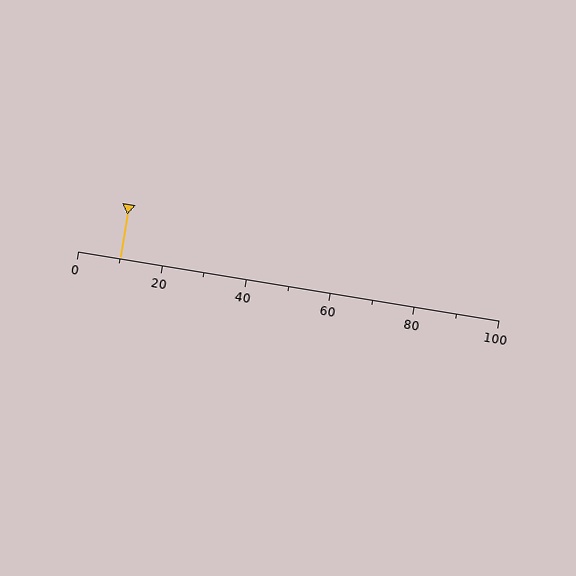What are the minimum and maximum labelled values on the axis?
The axis runs from 0 to 100.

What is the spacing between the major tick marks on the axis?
The major ticks are spaced 20 apart.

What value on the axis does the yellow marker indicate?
The marker indicates approximately 10.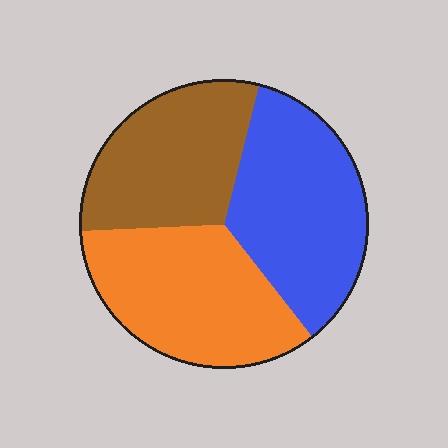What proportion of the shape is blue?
Blue covers around 35% of the shape.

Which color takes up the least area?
Brown, at roughly 30%.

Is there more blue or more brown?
Blue.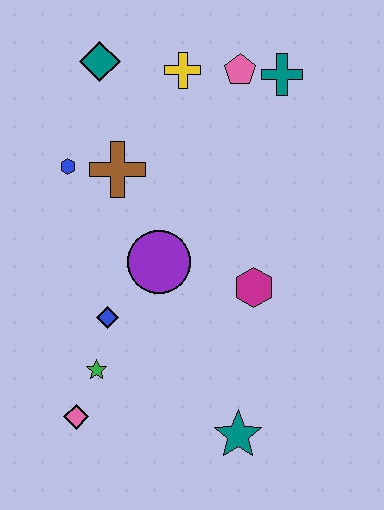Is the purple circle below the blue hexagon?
Yes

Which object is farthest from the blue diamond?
The teal cross is farthest from the blue diamond.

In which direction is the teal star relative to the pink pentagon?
The teal star is below the pink pentagon.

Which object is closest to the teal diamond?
The yellow cross is closest to the teal diamond.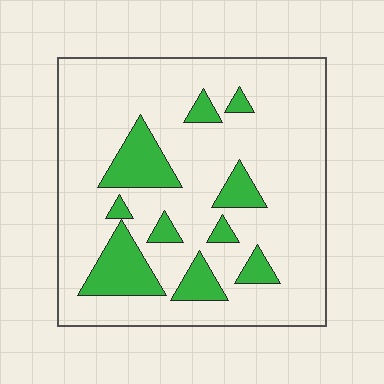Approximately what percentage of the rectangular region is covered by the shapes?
Approximately 20%.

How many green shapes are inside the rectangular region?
10.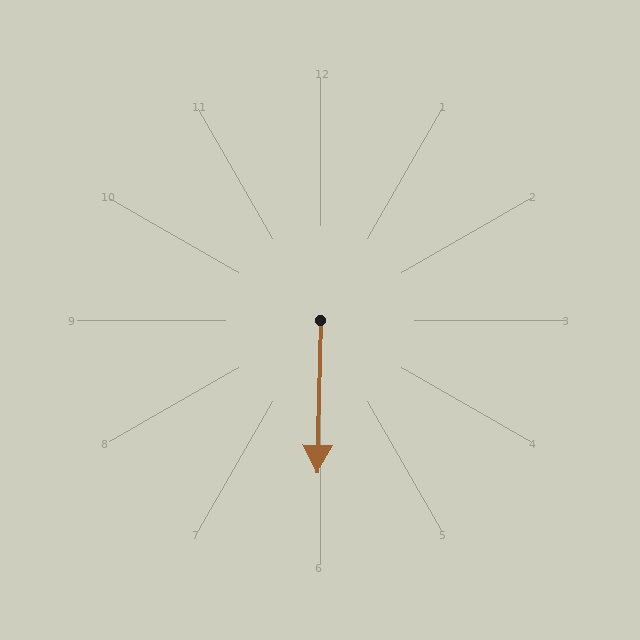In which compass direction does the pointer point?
South.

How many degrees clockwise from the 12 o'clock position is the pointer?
Approximately 181 degrees.